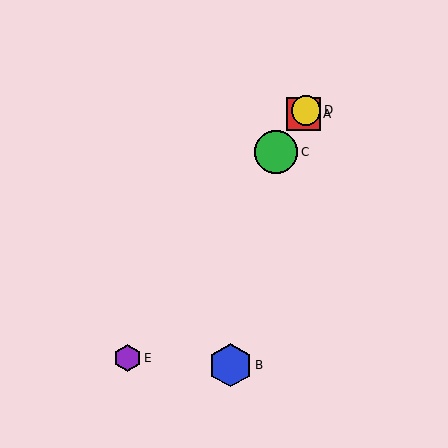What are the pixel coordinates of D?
Object D is at (306, 110).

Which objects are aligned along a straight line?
Objects A, C, D, E are aligned along a straight line.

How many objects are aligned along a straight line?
4 objects (A, C, D, E) are aligned along a straight line.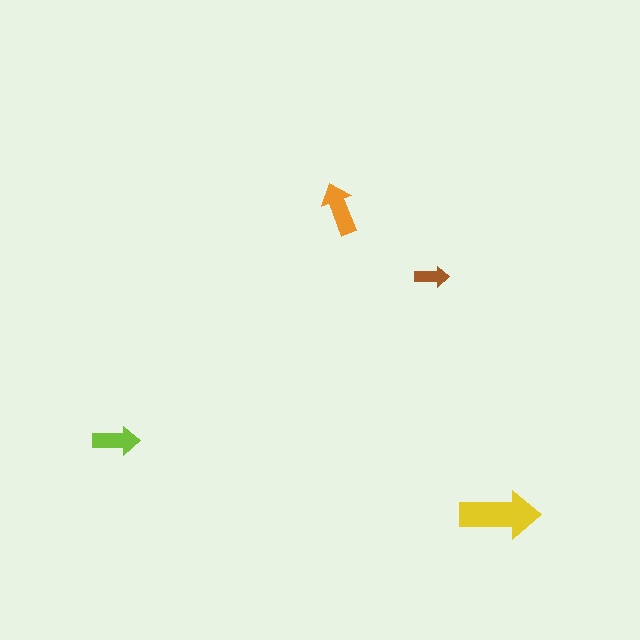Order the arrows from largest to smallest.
the yellow one, the orange one, the lime one, the brown one.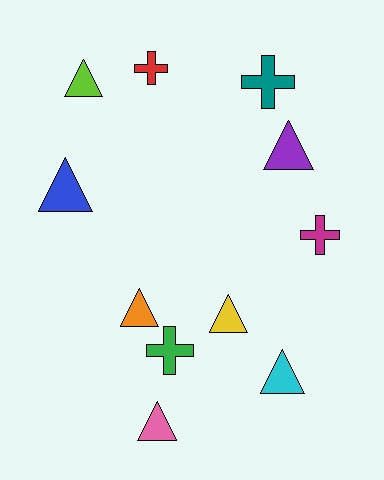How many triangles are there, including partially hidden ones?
There are 7 triangles.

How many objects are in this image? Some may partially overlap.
There are 11 objects.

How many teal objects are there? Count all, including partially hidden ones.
There is 1 teal object.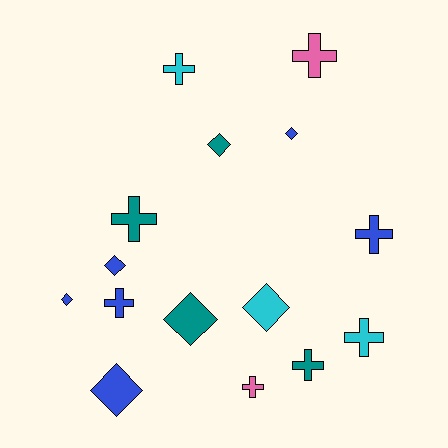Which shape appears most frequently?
Cross, with 8 objects.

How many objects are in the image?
There are 15 objects.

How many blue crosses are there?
There are 2 blue crosses.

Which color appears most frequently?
Blue, with 6 objects.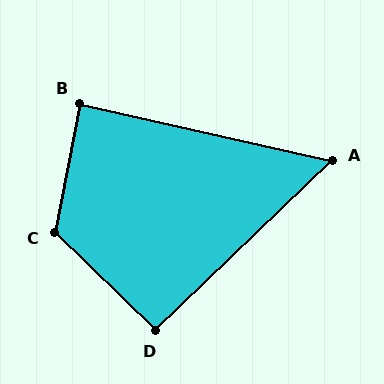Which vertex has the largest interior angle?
C, at approximately 123 degrees.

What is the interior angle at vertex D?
Approximately 92 degrees (approximately right).